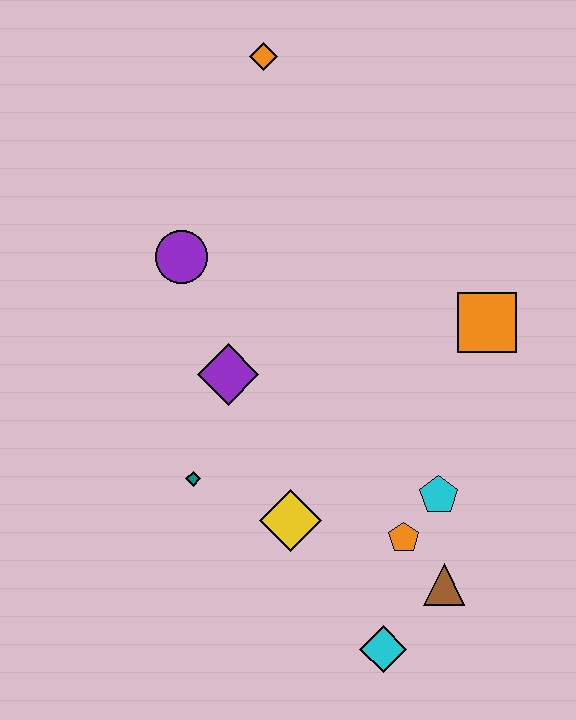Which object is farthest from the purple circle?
The cyan diamond is farthest from the purple circle.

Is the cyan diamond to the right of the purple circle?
Yes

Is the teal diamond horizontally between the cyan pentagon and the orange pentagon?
No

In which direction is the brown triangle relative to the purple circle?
The brown triangle is below the purple circle.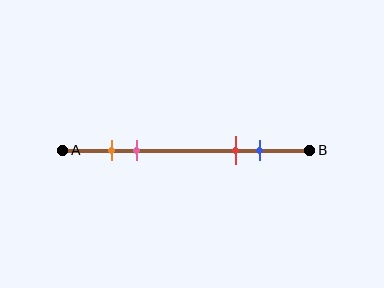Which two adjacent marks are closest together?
The orange and pink marks are the closest adjacent pair.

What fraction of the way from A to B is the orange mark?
The orange mark is approximately 20% (0.2) of the way from A to B.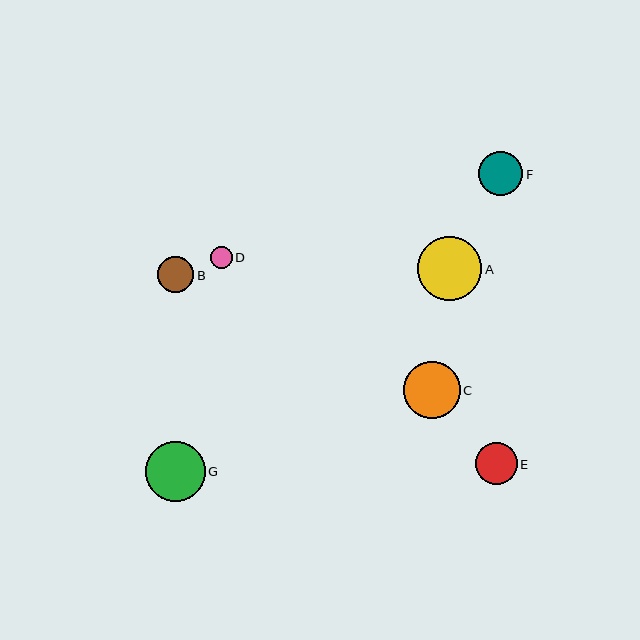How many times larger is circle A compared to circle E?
Circle A is approximately 1.6 times the size of circle E.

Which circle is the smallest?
Circle D is the smallest with a size of approximately 22 pixels.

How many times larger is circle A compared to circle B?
Circle A is approximately 1.8 times the size of circle B.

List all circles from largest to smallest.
From largest to smallest: A, G, C, F, E, B, D.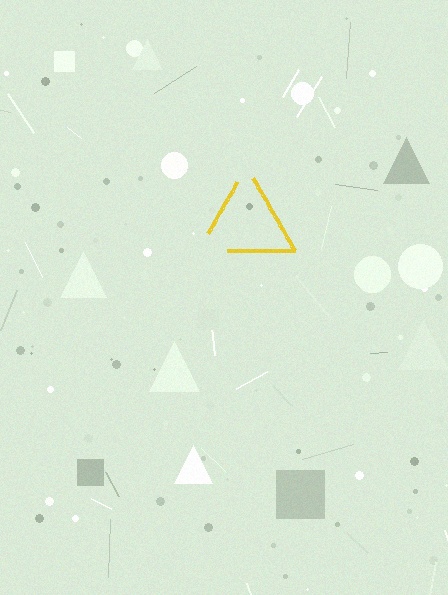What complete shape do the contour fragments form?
The contour fragments form a triangle.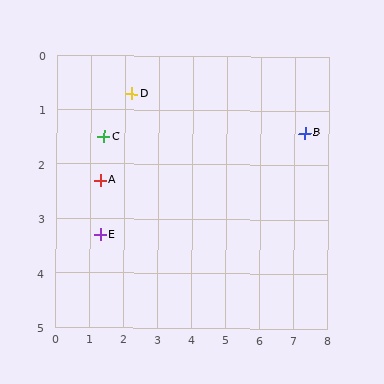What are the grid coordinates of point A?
Point A is at approximately (1.3, 2.3).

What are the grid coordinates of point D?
Point D is at approximately (2.2, 0.7).